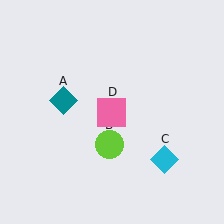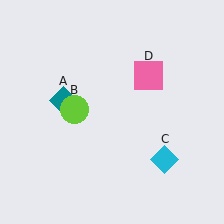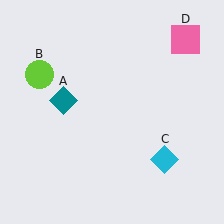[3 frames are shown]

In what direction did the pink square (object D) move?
The pink square (object D) moved up and to the right.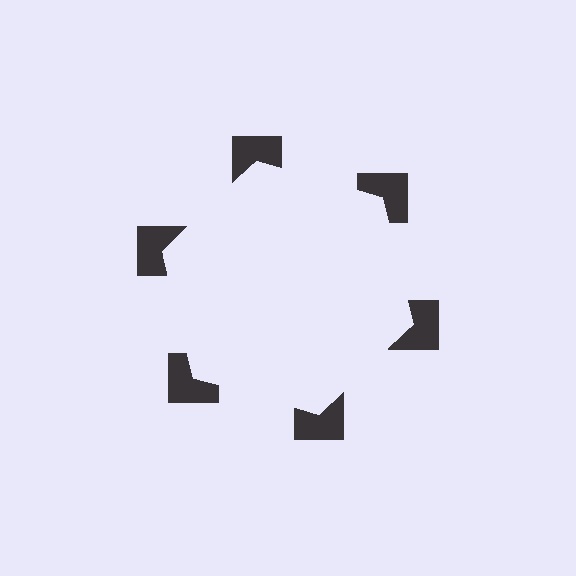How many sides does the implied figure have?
6 sides.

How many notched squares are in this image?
There are 6 — one at each vertex of the illusory hexagon.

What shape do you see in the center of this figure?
An illusory hexagon — its edges are inferred from the aligned wedge cuts in the notched squares, not physically drawn.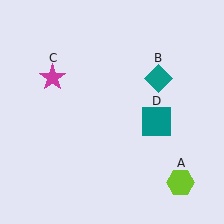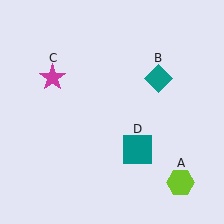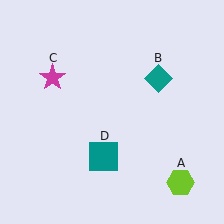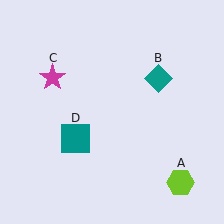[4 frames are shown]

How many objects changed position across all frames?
1 object changed position: teal square (object D).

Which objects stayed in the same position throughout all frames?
Lime hexagon (object A) and teal diamond (object B) and magenta star (object C) remained stationary.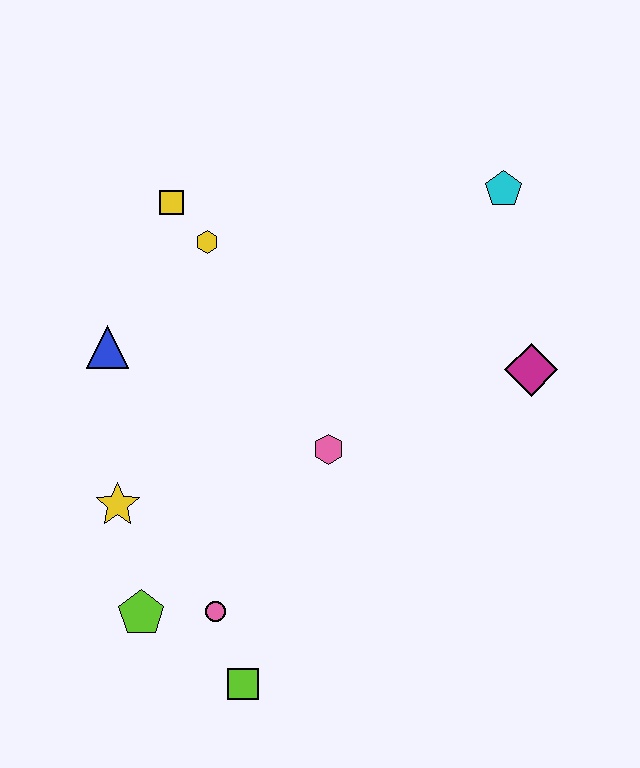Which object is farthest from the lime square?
The cyan pentagon is farthest from the lime square.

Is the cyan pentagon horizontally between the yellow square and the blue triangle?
No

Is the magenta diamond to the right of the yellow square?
Yes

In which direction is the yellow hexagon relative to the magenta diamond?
The yellow hexagon is to the left of the magenta diamond.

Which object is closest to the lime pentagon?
The pink circle is closest to the lime pentagon.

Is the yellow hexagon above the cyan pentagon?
No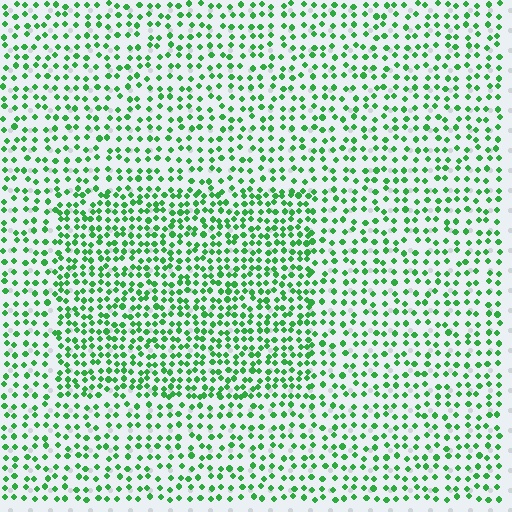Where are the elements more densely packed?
The elements are more densely packed inside the rectangle boundary.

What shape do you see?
I see a rectangle.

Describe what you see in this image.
The image contains small green elements arranged at two different densities. A rectangle-shaped region is visible where the elements are more densely packed than the surrounding area.